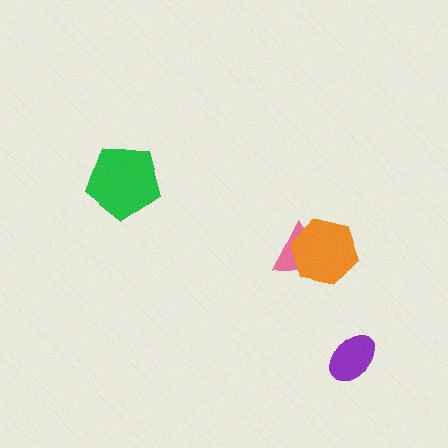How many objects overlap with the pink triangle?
1 object overlaps with the pink triangle.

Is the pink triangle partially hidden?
Yes, it is partially covered by another shape.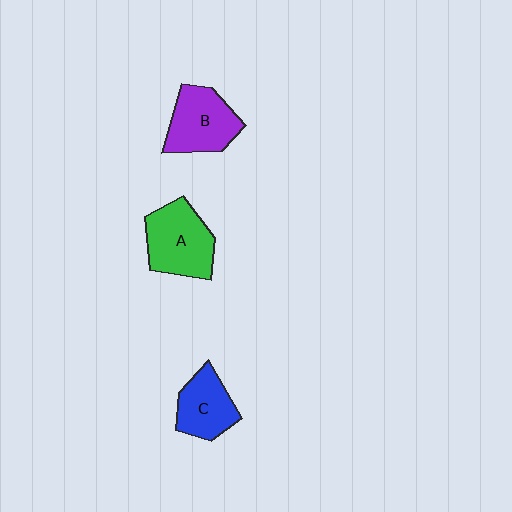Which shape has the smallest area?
Shape C (blue).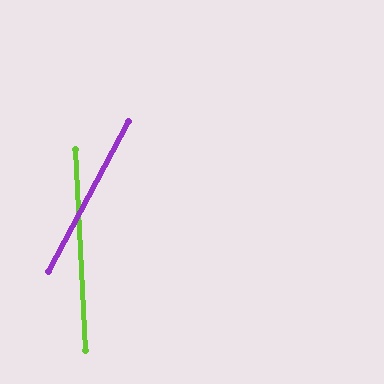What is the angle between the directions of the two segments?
Approximately 31 degrees.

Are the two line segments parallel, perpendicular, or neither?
Neither parallel nor perpendicular — they differ by about 31°.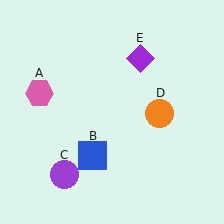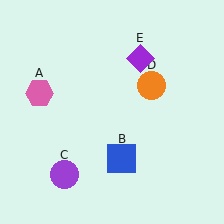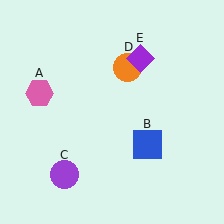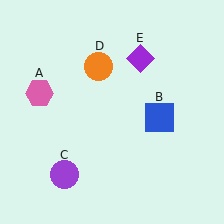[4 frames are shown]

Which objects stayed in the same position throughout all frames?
Pink hexagon (object A) and purple circle (object C) and purple diamond (object E) remained stationary.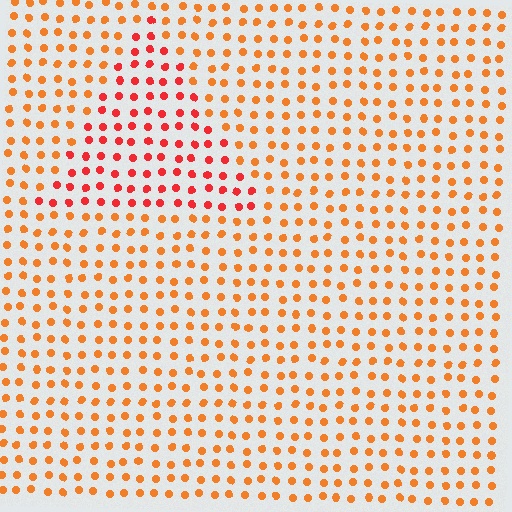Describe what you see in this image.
The image is filled with small orange elements in a uniform arrangement. A triangle-shaped region is visible where the elements are tinted to a slightly different hue, forming a subtle color boundary.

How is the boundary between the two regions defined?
The boundary is defined purely by a slight shift in hue (about 28 degrees). Spacing, size, and orientation are identical on both sides.